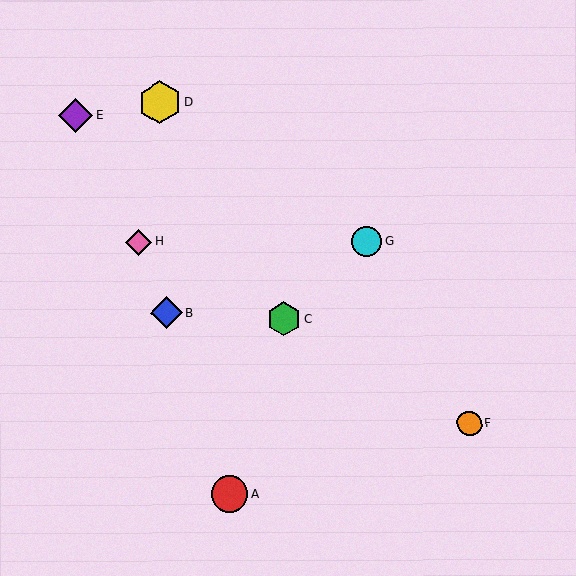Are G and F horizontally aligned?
No, G is at y≈241 and F is at y≈424.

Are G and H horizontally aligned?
Yes, both are at y≈241.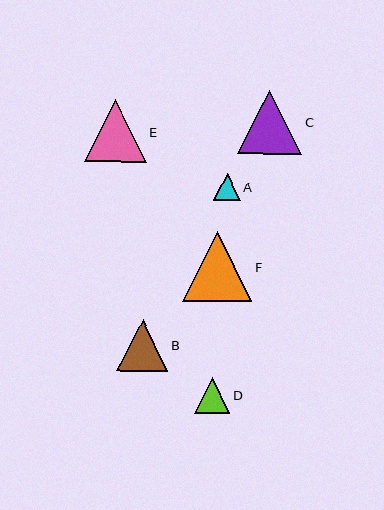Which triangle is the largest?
Triangle F is the largest with a size of approximately 70 pixels.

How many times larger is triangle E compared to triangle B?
Triangle E is approximately 1.2 times the size of triangle B.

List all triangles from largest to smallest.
From largest to smallest: F, C, E, B, D, A.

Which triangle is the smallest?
Triangle A is the smallest with a size of approximately 27 pixels.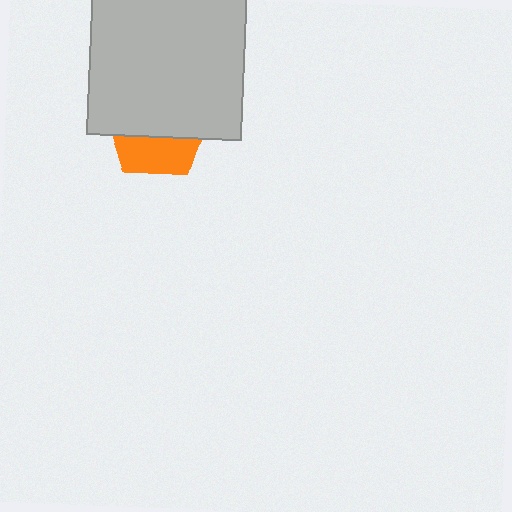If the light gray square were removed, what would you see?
You would see the complete orange pentagon.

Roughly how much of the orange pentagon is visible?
A small part of it is visible (roughly 38%).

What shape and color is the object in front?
The object in front is a light gray square.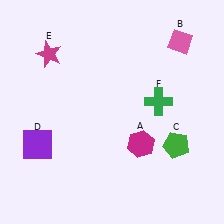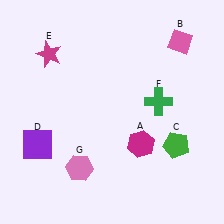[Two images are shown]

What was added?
A pink hexagon (G) was added in Image 2.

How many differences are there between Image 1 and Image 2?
There is 1 difference between the two images.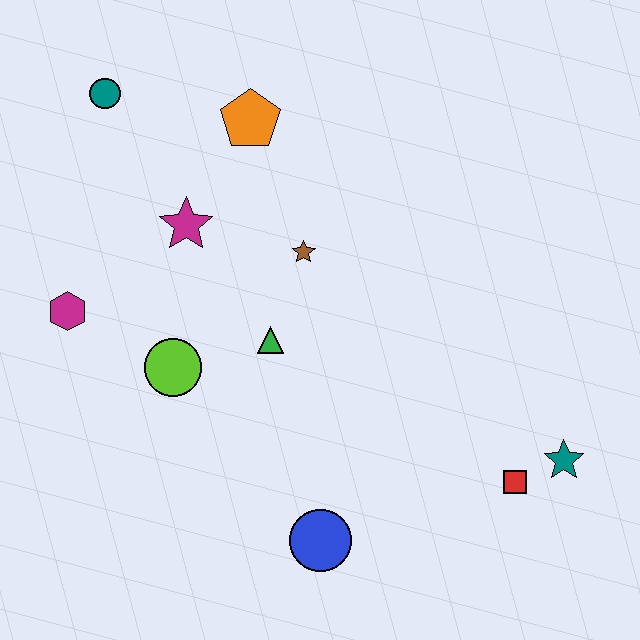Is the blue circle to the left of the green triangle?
No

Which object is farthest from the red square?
The teal circle is farthest from the red square.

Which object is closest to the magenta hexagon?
The lime circle is closest to the magenta hexagon.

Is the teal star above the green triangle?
No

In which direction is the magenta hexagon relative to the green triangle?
The magenta hexagon is to the left of the green triangle.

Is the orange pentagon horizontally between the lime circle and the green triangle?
Yes